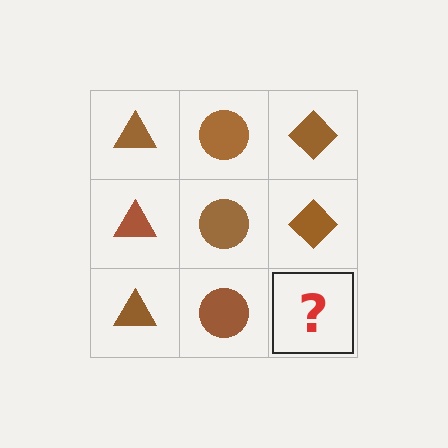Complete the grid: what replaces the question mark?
The question mark should be replaced with a brown diamond.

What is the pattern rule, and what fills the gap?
The rule is that each column has a consistent shape. The gap should be filled with a brown diamond.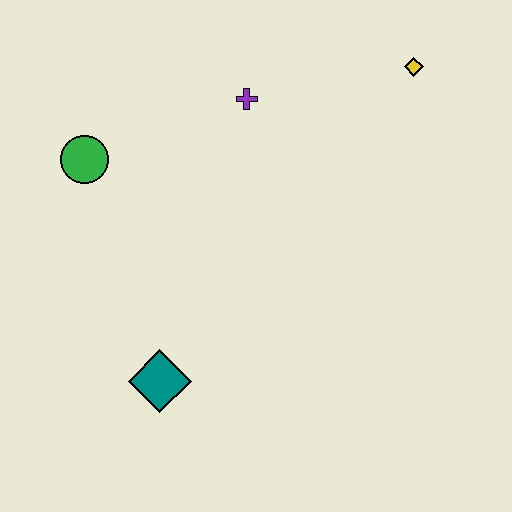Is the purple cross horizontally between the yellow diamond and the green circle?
Yes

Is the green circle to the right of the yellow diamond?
No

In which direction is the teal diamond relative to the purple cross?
The teal diamond is below the purple cross.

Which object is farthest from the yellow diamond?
The teal diamond is farthest from the yellow diamond.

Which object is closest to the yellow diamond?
The purple cross is closest to the yellow diamond.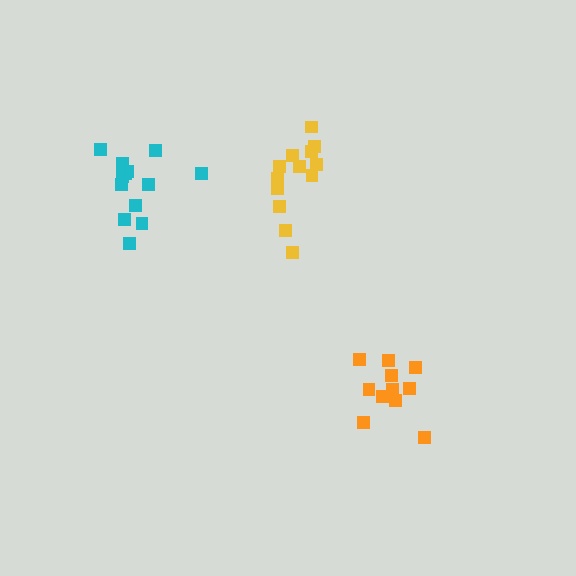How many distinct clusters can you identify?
There are 3 distinct clusters.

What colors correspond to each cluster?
The clusters are colored: yellow, orange, cyan.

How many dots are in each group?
Group 1: 13 dots, Group 2: 11 dots, Group 3: 13 dots (37 total).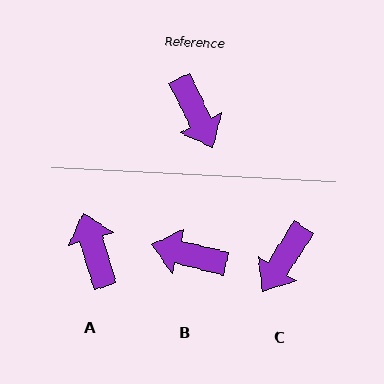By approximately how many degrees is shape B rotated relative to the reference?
Approximately 130 degrees clockwise.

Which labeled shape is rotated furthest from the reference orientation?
A, about 171 degrees away.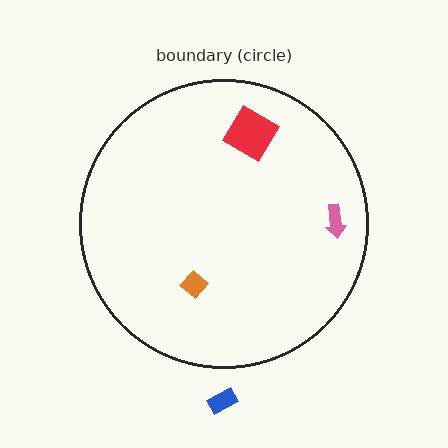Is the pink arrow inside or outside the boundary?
Inside.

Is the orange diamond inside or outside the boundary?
Inside.